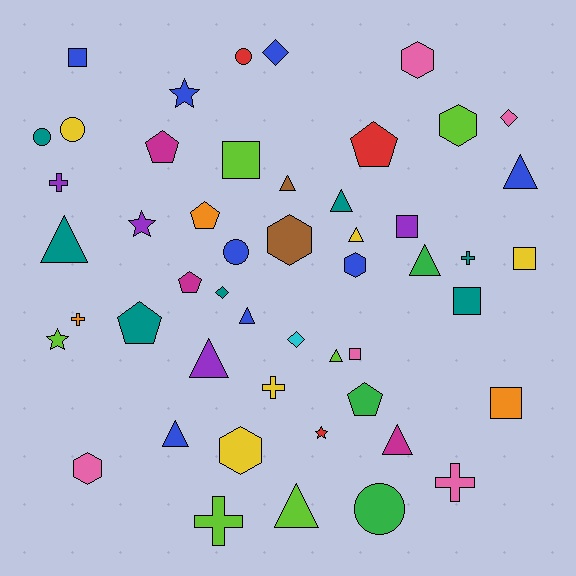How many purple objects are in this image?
There are 4 purple objects.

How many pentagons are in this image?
There are 6 pentagons.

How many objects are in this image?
There are 50 objects.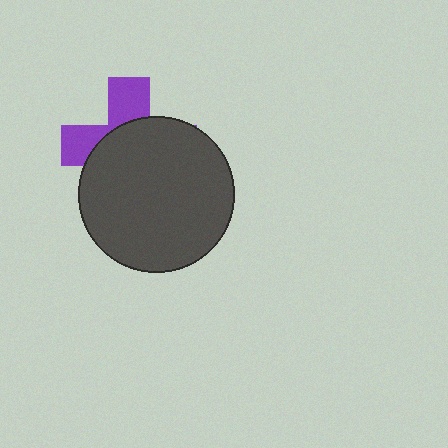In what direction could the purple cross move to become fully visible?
The purple cross could move up. That would shift it out from behind the dark gray circle entirely.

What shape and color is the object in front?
The object in front is a dark gray circle.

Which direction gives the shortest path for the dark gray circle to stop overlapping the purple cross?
Moving down gives the shortest separation.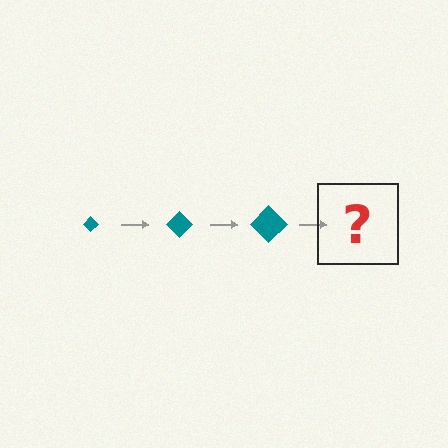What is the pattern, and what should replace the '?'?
The pattern is that the diamond gets progressively larger each step. The '?' should be a teal diamond, larger than the previous one.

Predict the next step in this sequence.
The next step is a teal diamond, larger than the previous one.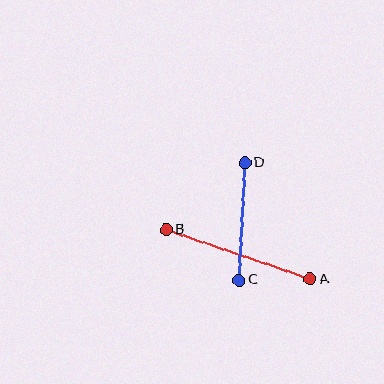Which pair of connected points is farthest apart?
Points A and B are farthest apart.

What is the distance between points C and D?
The distance is approximately 117 pixels.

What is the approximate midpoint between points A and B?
The midpoint is at approximately (238, 254) pixels.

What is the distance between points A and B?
The distance is approximately 153 pixels.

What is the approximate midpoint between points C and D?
The midpoint is at approximately (242, 221) pixels.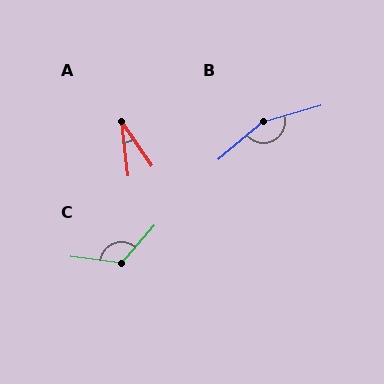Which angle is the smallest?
A, at approximately 28 degrees.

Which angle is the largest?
B, at approximately 156 degrees.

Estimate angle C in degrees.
Approximately 124 degrees.